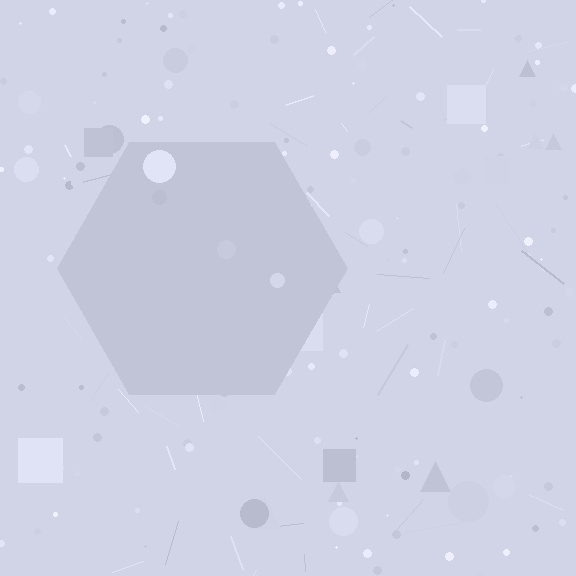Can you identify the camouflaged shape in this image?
The camouflaged shape is a hexagon.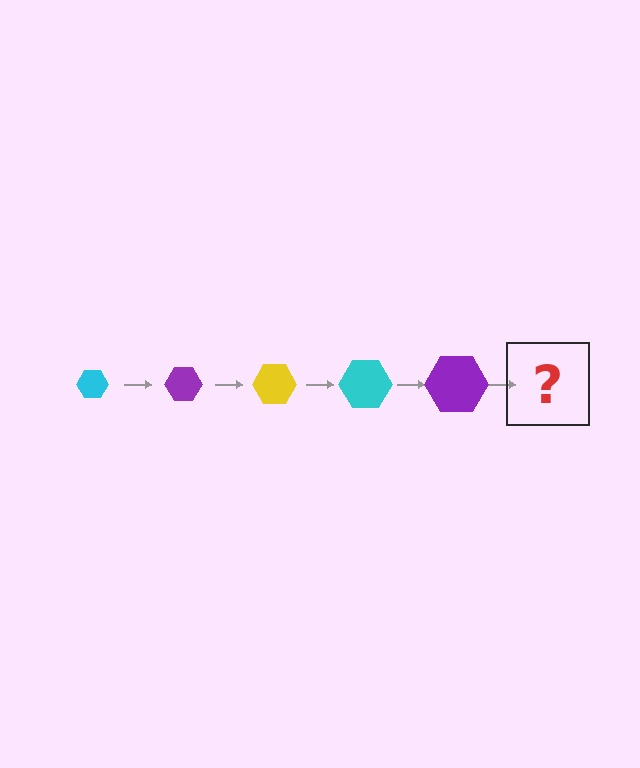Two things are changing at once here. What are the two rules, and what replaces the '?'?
The two rules are that the hexagon grows larger each step and the color cycles through cyan, purple, and yellow. The '?' should be a yellow hexagon, larger than the previous one.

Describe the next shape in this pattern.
It should be a yellow hexagon, larger than the previous one.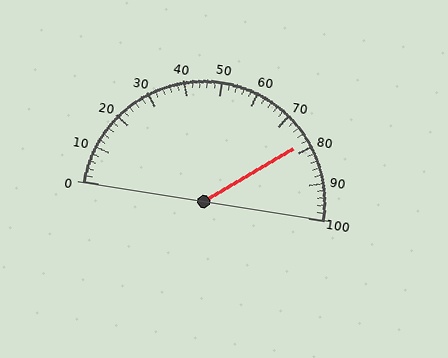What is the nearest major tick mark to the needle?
The nearest major tick mark is 80.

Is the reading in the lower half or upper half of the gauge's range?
The reading is in the upper half of the range (0 to 100).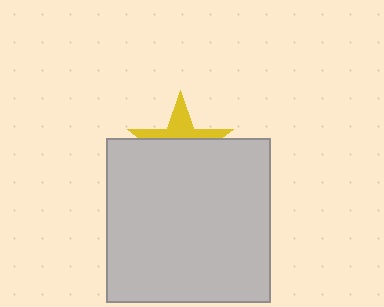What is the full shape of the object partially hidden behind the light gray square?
The partially hidden object is a yellow star.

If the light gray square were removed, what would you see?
You would see the complete yellow star.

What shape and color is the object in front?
The object in front is a light gray square.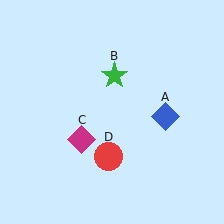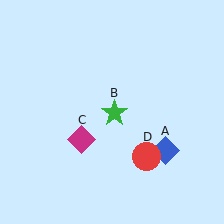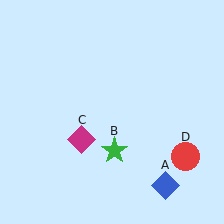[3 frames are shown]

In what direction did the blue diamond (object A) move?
The blue diamond (object A) moved down.